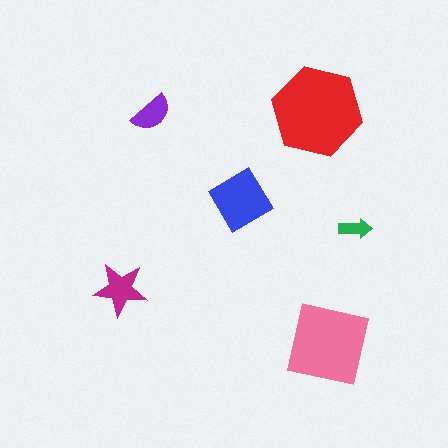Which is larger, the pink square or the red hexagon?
The red hexagon.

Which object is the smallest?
The green arrow.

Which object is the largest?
The red hexagon.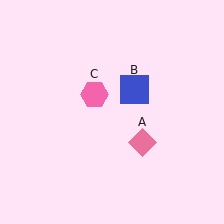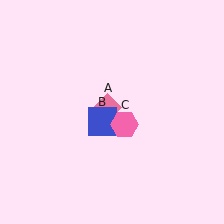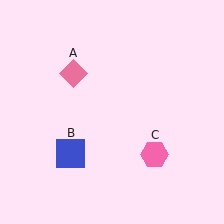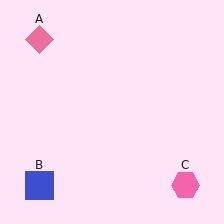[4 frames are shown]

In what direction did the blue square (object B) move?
The blue square (object B) moved down and to the left.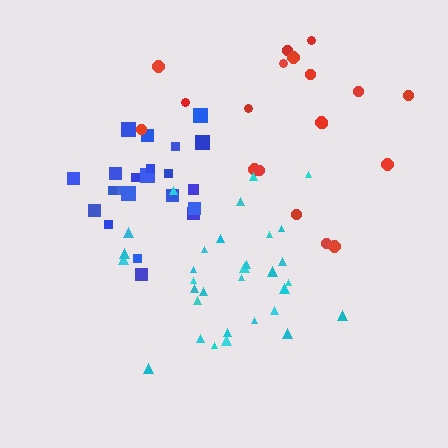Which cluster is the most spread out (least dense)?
Red.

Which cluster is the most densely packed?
Blue.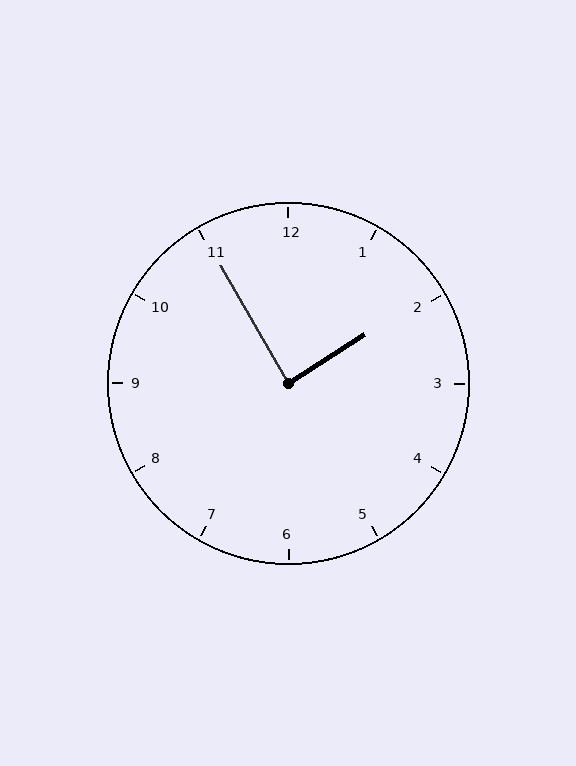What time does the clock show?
1:55.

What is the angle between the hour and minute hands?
Approximately 88 degrees.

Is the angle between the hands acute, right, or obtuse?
It is right.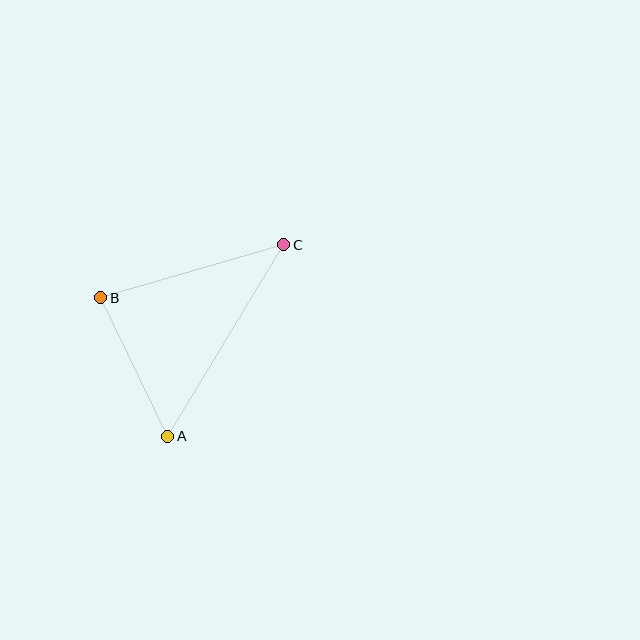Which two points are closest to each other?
Points A and B are closest to each other.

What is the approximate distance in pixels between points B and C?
The distance between B and C is approximately 191 pixels.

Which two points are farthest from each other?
Points A and C are farthest from each other.